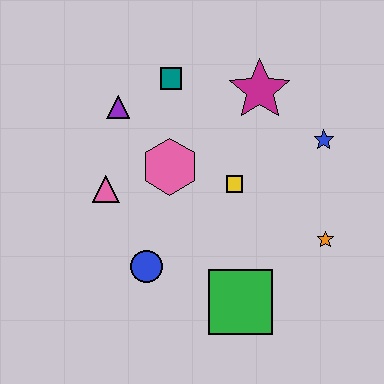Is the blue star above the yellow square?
Yes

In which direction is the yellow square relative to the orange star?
The yellow square is to the left of the orange star.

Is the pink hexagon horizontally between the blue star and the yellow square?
No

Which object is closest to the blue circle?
The pink triangle is closest to the blue circle.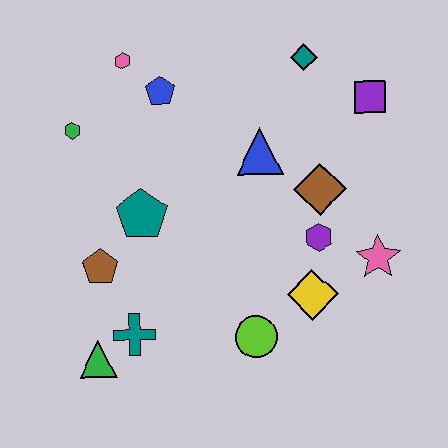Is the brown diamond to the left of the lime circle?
No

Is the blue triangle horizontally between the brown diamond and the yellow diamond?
No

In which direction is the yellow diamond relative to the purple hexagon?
The yellow diamond is below the purple hexagon.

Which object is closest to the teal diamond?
The purple square is closest to the teal diamond.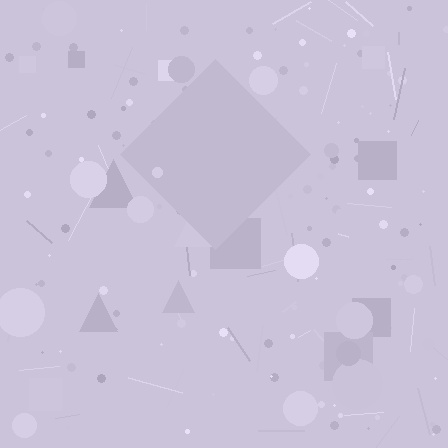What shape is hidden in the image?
A diamond is hidden in the image.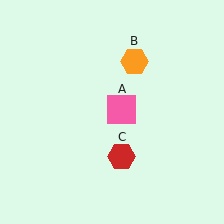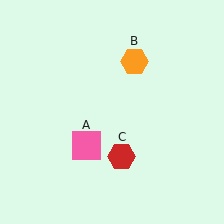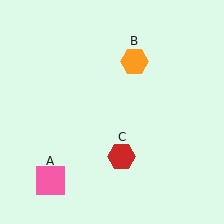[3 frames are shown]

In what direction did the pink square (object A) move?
The pink square (object A) moved down and to the left.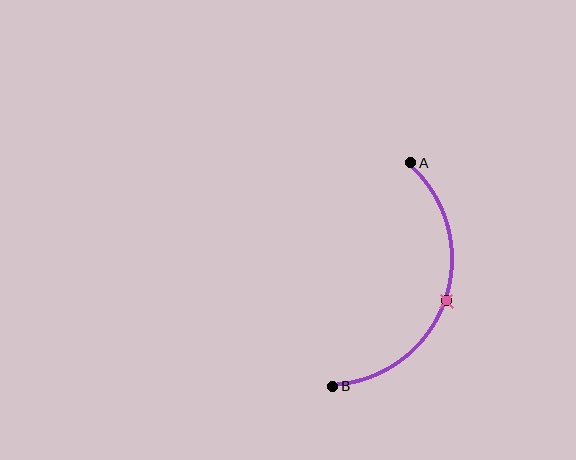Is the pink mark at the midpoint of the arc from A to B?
Yes. The pink mark lies on the arc at equal arc-length from both A and B — it is the arc midpoint.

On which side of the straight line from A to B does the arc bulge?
The arc bulges to the right of the straight line connecting A and B.